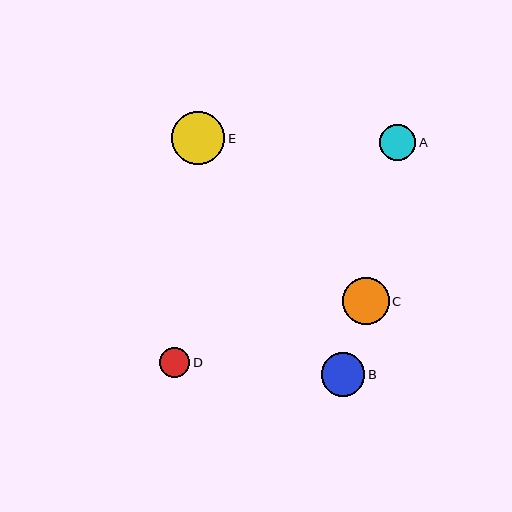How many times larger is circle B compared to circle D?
Circle B is approximately 1.5 times the size of circle D.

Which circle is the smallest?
Circle D is the smallest with a size of approximately 30 pixels.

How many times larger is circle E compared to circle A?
Circle E is approximately 1.5 times the size of circle A.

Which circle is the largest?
Circle E is the largest with a size of approximately 54 pixels.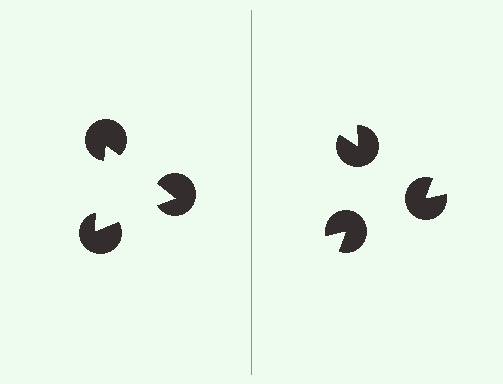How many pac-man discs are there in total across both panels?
6 — 3 on each side.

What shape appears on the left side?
An illusory triangle.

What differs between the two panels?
The pac-man discs are positioned identically on both sides; only the wedge orientations differ. On the left they align to a triangle; on the right they are misaligned.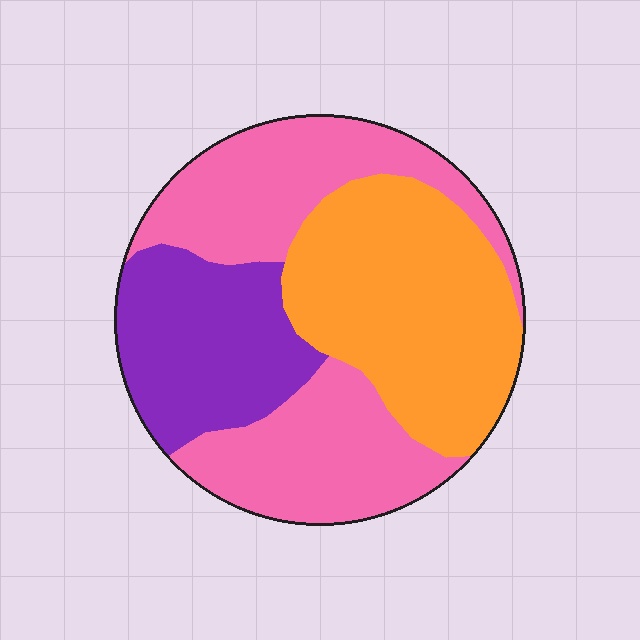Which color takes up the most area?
Pink, at roughly 45%.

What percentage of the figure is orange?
Orange covers about 35% of the figure.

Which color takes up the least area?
Purple, at roughly 25%.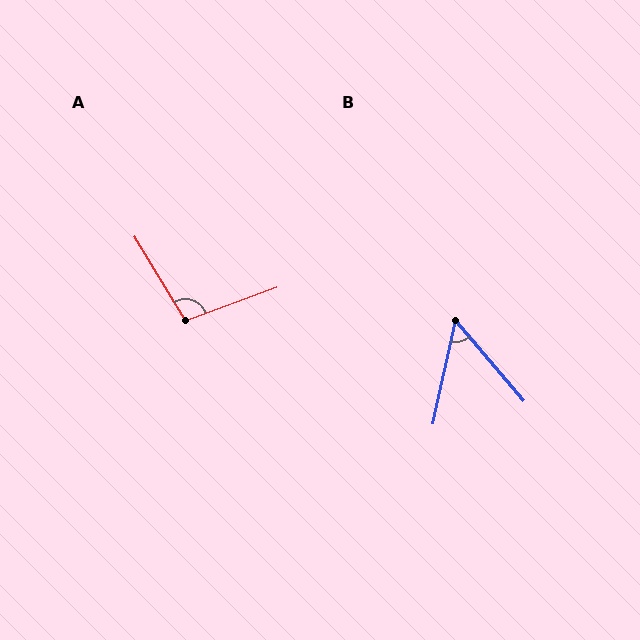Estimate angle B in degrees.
Approximately 53 degrees.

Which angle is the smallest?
B, at approximately 53 degrees.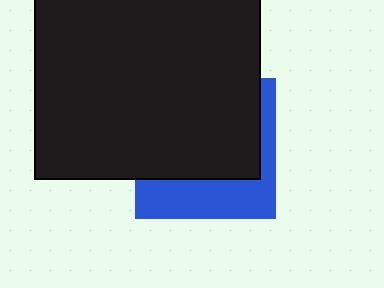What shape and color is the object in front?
The object in front is a black rectangle.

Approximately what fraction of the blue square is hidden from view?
Roughly 65% of the blue square is hidden behind the black rectangle.